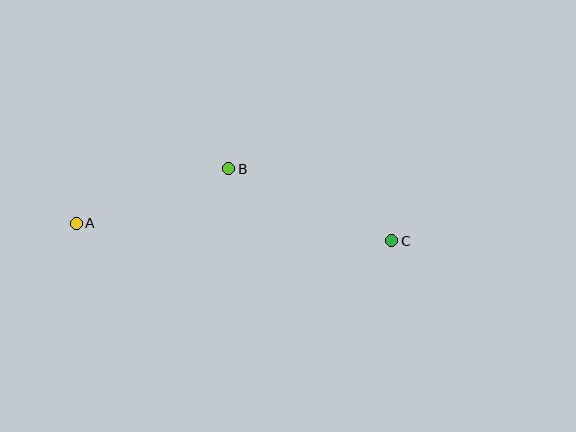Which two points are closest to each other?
Points A and B are closest to each other.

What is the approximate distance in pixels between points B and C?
The distance between B and C is approximately 178 pixels.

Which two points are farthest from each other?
Points A and C are farthest from each other.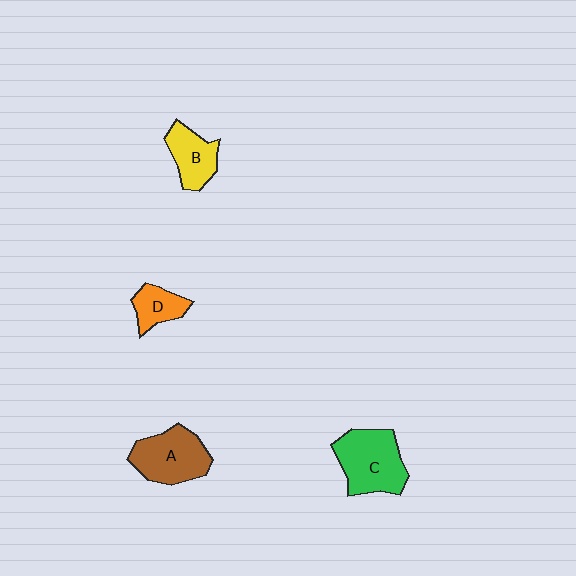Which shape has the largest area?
Shape C (green).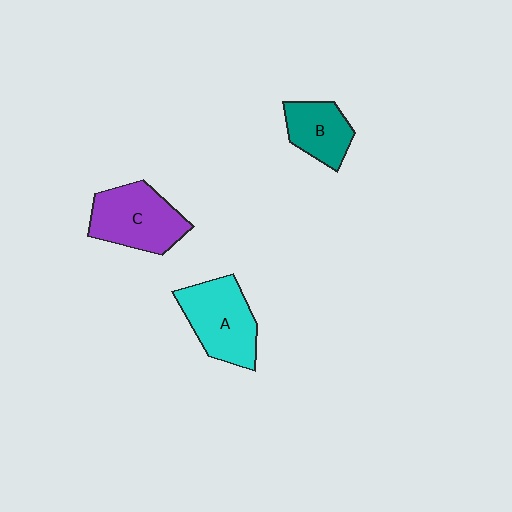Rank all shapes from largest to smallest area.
From largest to smallest: C (purple), A (cyan), B (teal).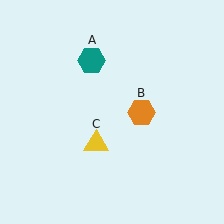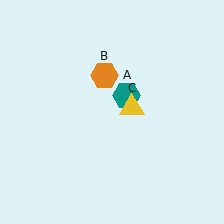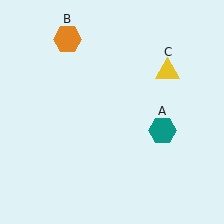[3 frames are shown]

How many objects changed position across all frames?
3 objects changed position: teal hexagon (object A), orange hexagon (object B), yellow triangle (object C).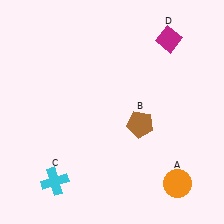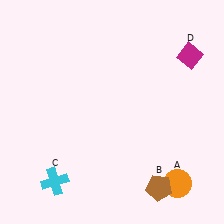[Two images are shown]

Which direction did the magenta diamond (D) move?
The magenta diamond (D) moved right.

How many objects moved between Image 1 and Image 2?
2 objects moved between the two images.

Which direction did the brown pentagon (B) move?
The brown pentagon (B) moved down.